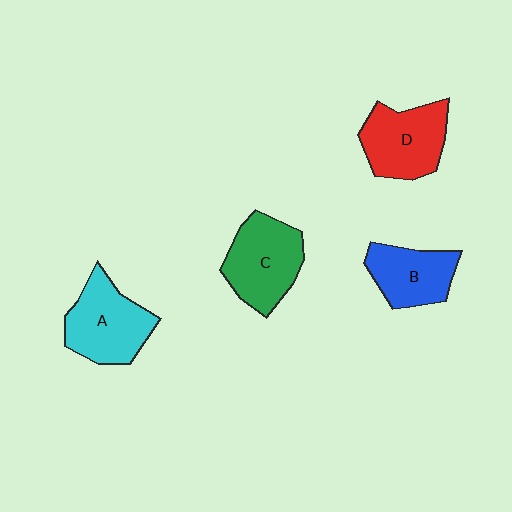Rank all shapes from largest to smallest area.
From largest to smallest: C (green), A (cyan), D (red), B (blue).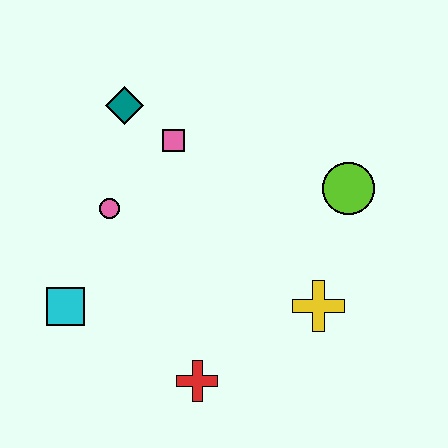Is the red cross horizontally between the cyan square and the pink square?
No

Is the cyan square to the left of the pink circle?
Yes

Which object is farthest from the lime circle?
The cyan square is farthest from the lime circle.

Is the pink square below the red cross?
No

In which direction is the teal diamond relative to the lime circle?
The teal diamond is to the left of the lime circle.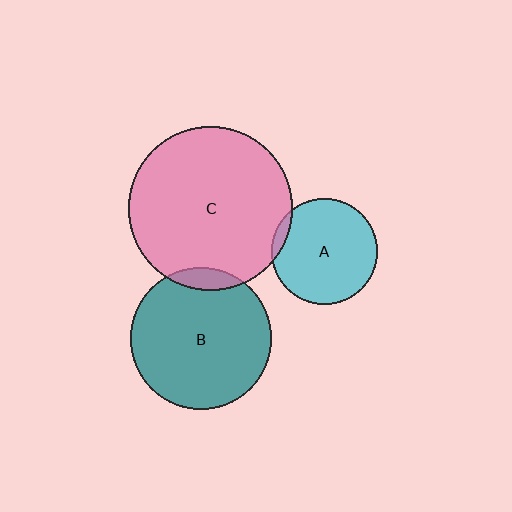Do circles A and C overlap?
Yes.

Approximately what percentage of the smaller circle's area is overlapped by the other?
Approximately 5%.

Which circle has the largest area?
Circle C (pink).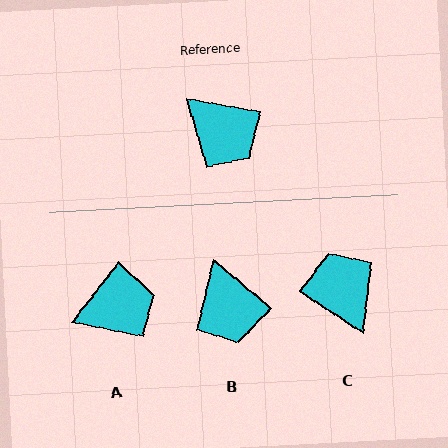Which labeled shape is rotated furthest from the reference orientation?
C, about 157 degrees away.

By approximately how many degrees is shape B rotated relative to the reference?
Approximately 30 degrees clockwise.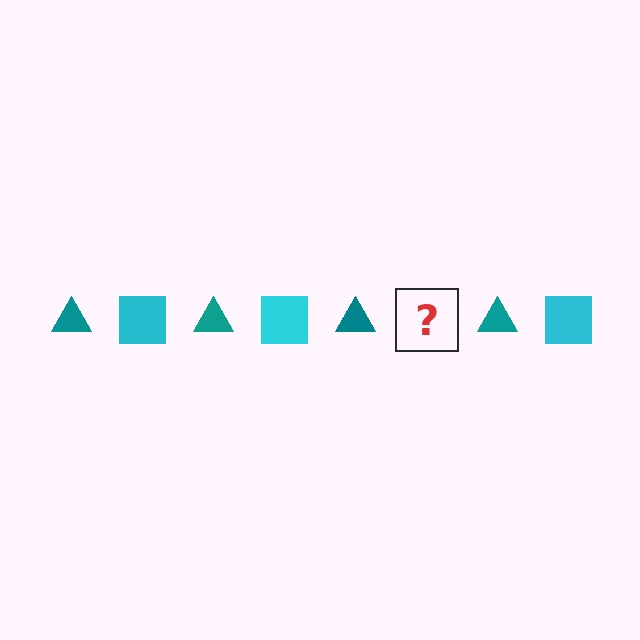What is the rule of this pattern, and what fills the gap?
The rule is that the pattern alternates between teal triangle and cyan square. The gap should be filled with a cyan square.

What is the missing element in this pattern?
The missing element is a cyan square.